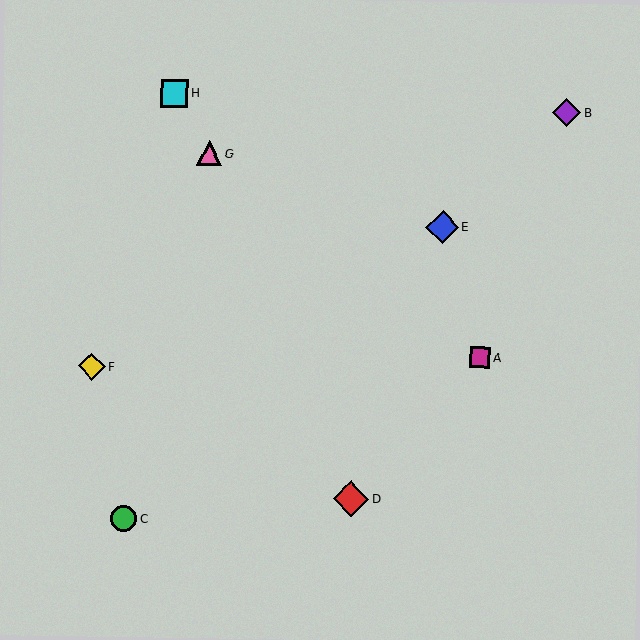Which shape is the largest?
The red diamond (labeled D) is the largest.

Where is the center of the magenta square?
The center of the magenta square is at (480, 358).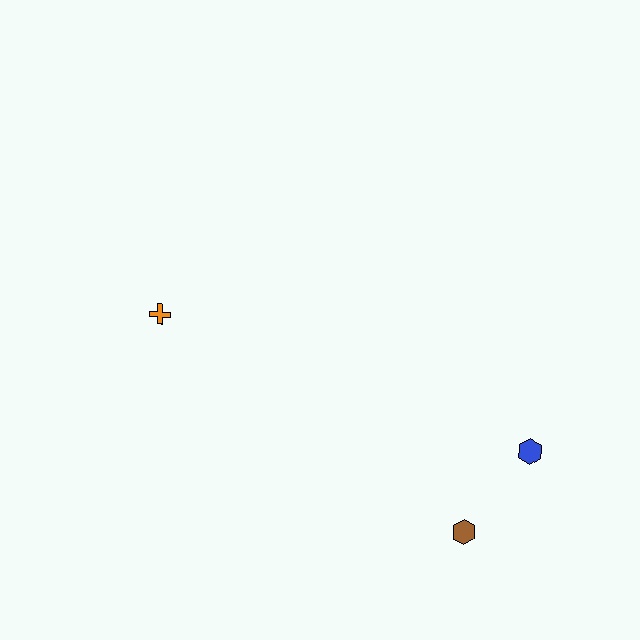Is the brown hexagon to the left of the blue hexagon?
Yes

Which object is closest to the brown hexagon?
The blue hexagon is closest to the brown hexagon.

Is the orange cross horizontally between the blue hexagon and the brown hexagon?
No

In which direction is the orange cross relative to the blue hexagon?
The orange cross is to the left of the blue hexagon.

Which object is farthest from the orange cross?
The blue hexagon is farthest from the orange cross.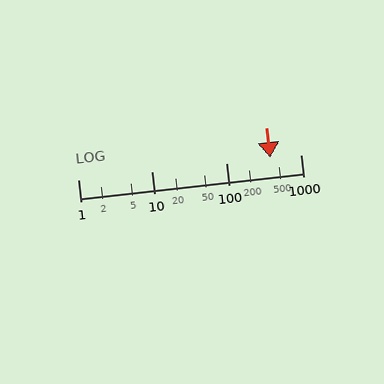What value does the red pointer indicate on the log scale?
The pointer indicates approximately 390.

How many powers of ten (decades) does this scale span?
The scale spans 3 decades, from 1 to 1000.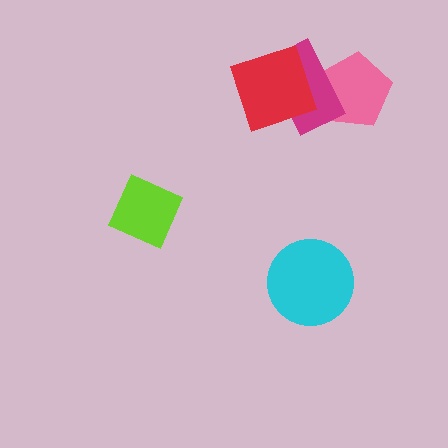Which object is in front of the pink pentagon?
The magenta rectangle is in front of the pink pentagon.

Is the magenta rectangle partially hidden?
Yes, it is partially covered by another shape.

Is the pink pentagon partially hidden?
Yes, it is partially covered by another shape.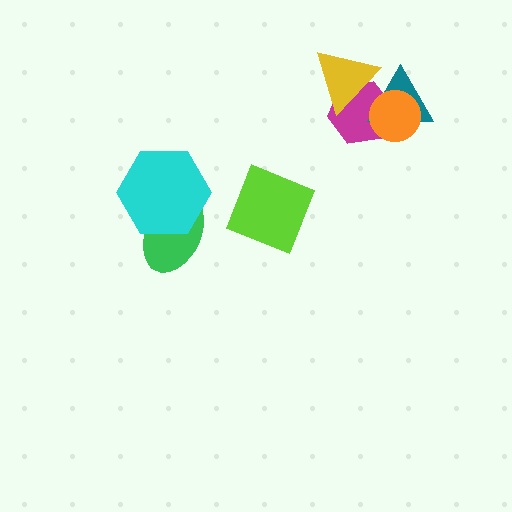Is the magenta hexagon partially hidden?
Yes, it is partially covered by another shape.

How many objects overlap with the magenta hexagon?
3 objects overlap with the magenta hexagon.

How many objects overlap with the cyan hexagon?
1 object overlaps with the cyan hexagon.